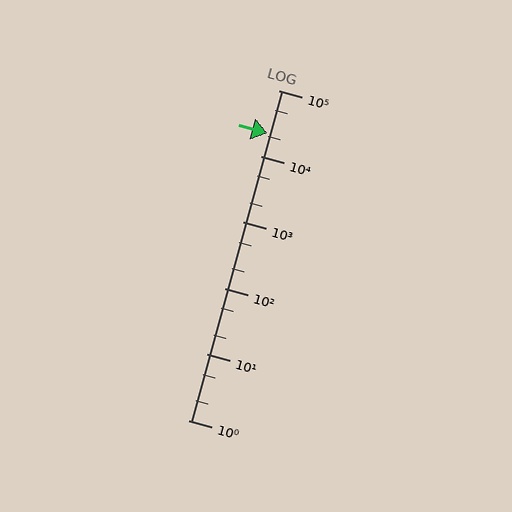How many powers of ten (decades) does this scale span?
The scale spans 5 decades, from 1 to 100000.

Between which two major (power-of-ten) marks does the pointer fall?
The pointer is between 10000 and 100000.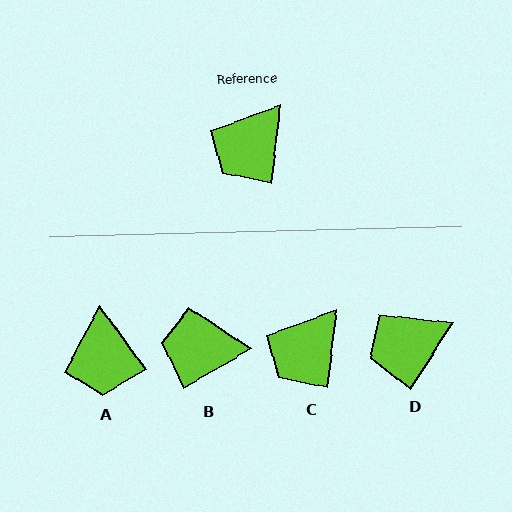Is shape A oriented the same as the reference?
No, it is off by about 42 degrees.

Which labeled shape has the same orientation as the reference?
C.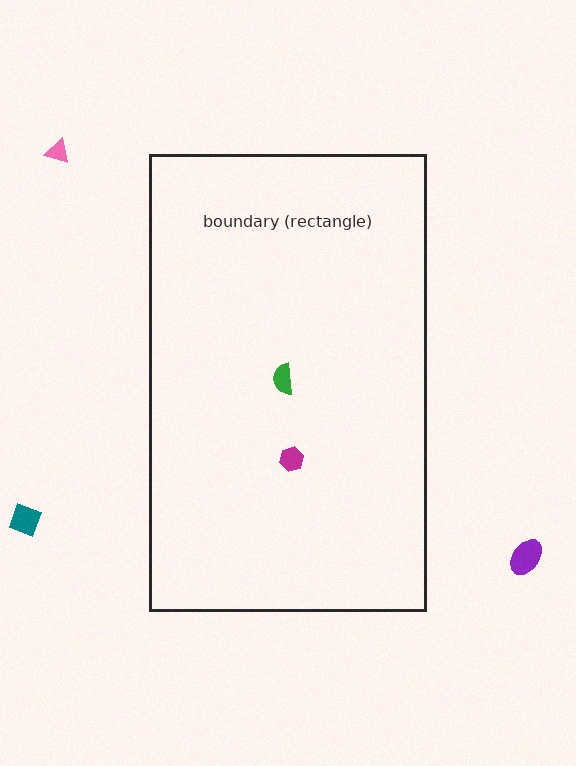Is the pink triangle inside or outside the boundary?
Outside.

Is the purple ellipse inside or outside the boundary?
Outside.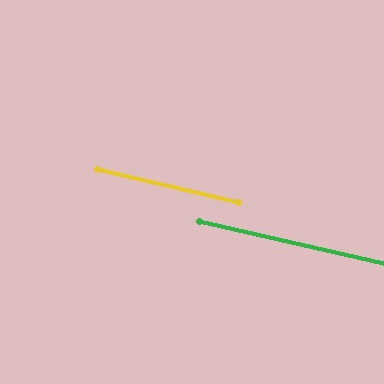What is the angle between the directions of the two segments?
Approximately 0 degrees.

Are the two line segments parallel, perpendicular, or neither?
Parallel — their directions differ by only 0.3°.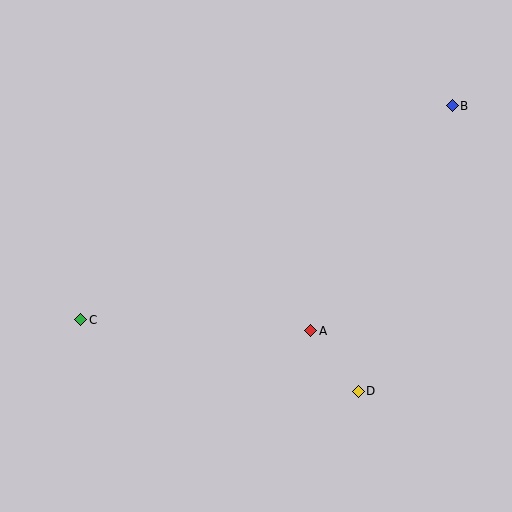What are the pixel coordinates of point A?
Point A is at (311, 331).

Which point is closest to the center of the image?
Point A at (311, 331) is closest to the center.